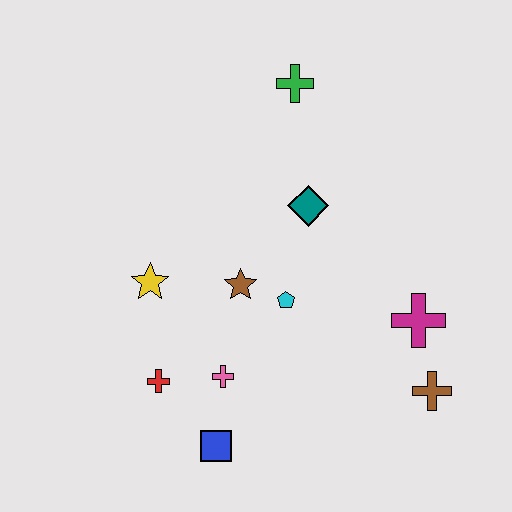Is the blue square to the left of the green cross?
Yes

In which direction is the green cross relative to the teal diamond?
The green cross is above the teal diamond.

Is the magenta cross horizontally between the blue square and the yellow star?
No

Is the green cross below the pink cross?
No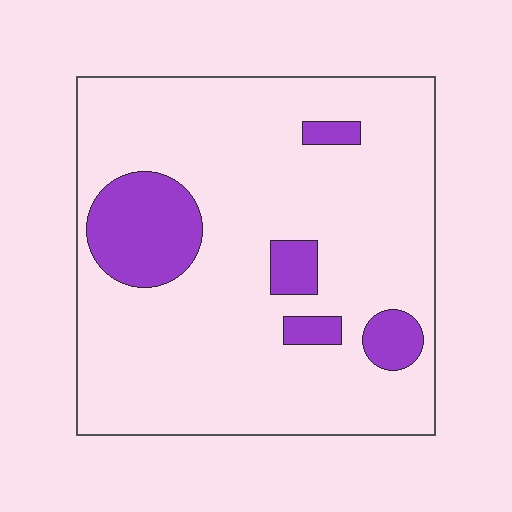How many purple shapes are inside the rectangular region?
5.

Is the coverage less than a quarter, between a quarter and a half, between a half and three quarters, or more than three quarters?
Less than a quarter.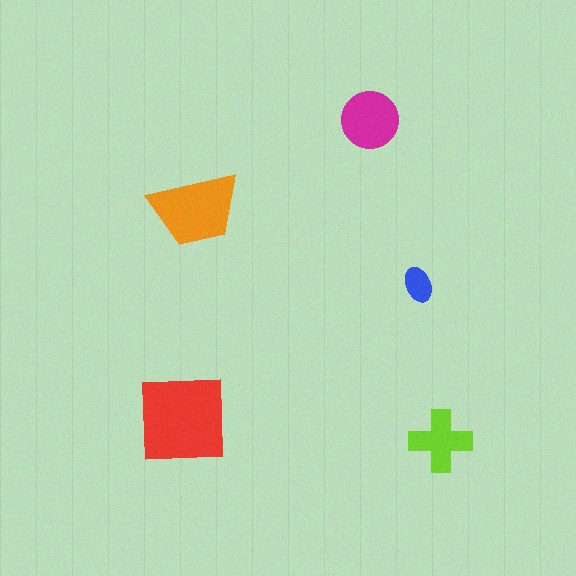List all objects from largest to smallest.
The red square, the orange trapezoid, the magenta circle, the lime cross, the blue ellipse.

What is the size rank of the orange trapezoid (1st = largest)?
2nd.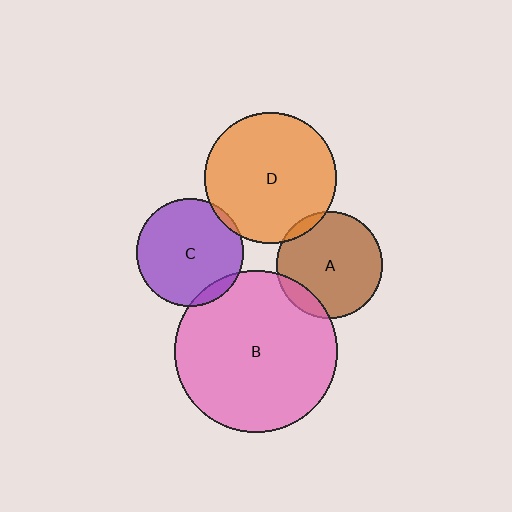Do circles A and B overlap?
Yes.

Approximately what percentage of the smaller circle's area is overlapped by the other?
Approximately 10%.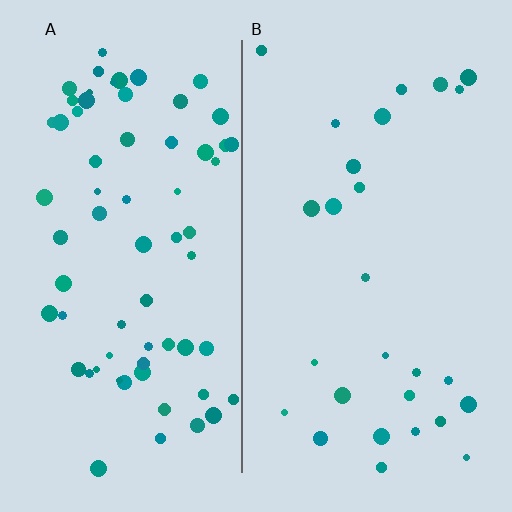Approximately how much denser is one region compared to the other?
Approximately 2.5× — region A over region B.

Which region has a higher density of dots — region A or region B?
A (the left).